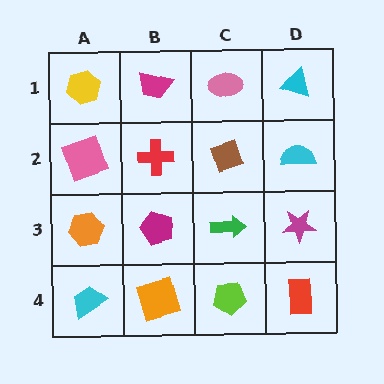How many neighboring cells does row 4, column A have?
2.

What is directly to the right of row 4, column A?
An orange square.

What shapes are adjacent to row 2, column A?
A yellow hexagon (row 1, column A), an orange hexagon (row 3, column A), a red cross (row 2, column B).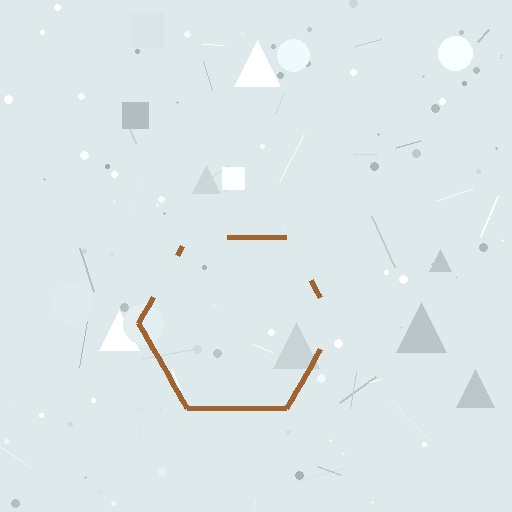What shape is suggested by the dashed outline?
The dashed outline suggests a hexagon.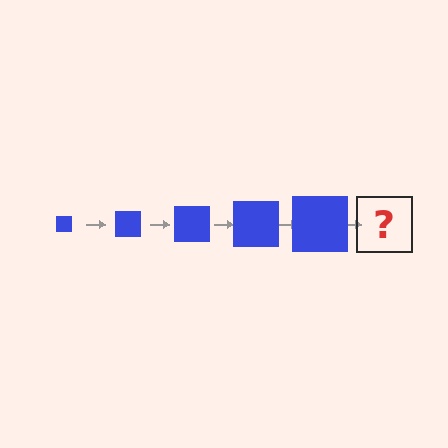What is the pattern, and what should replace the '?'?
The pattern is that the square gets progressively larger each step. The '?' should be a blue square, larger than the previous one.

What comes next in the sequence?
The next element should be a blue square, larger than the previous one.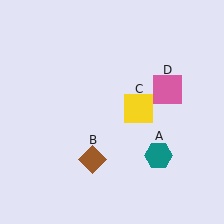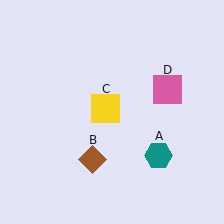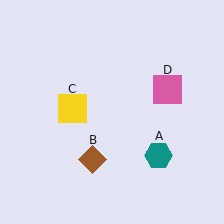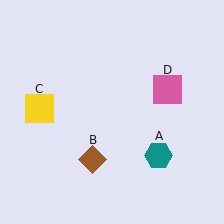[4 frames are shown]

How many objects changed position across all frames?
1 object changed position: yellow square (object C).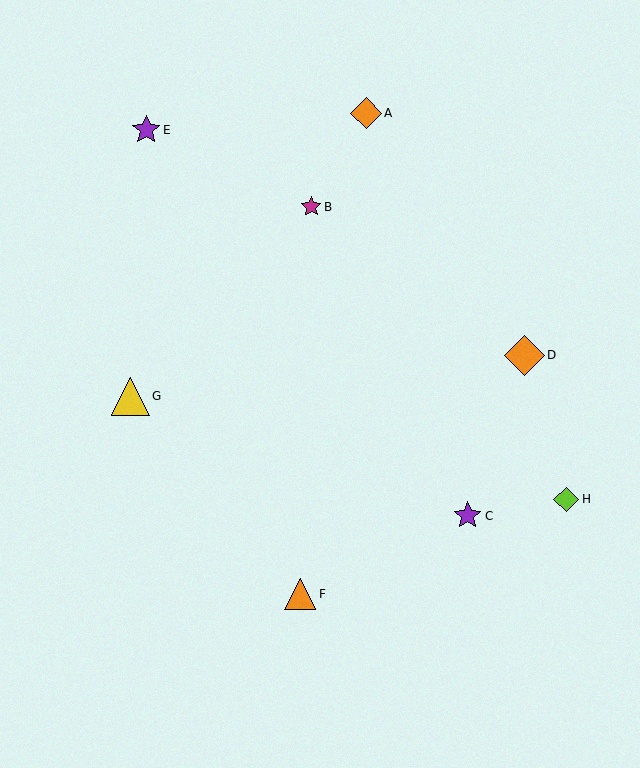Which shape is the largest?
The orange diamond (labeled D) is the largest.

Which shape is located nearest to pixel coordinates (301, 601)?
The orange triangle (labeled F) at (300, 594) is nearest to that location.